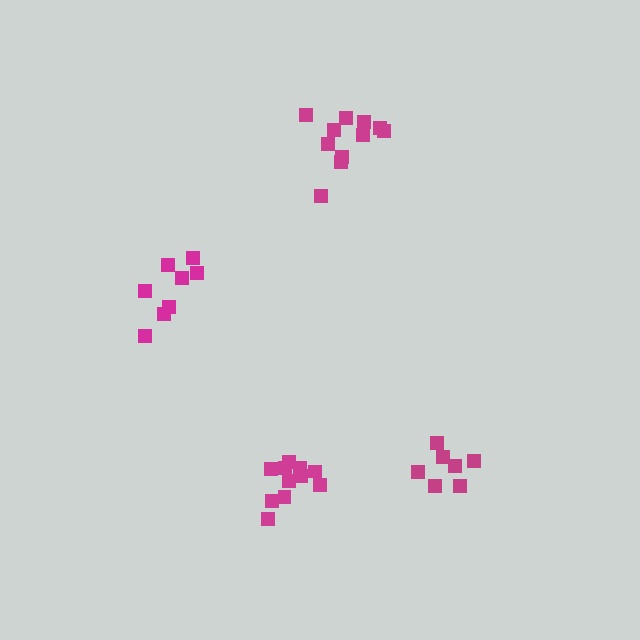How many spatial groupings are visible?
There are 4 spatial groupings.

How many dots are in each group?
Group 1: 8 dots, Group 2: 11 dots, Group 3: 11 dots, Group 4: 7 dots (37 total).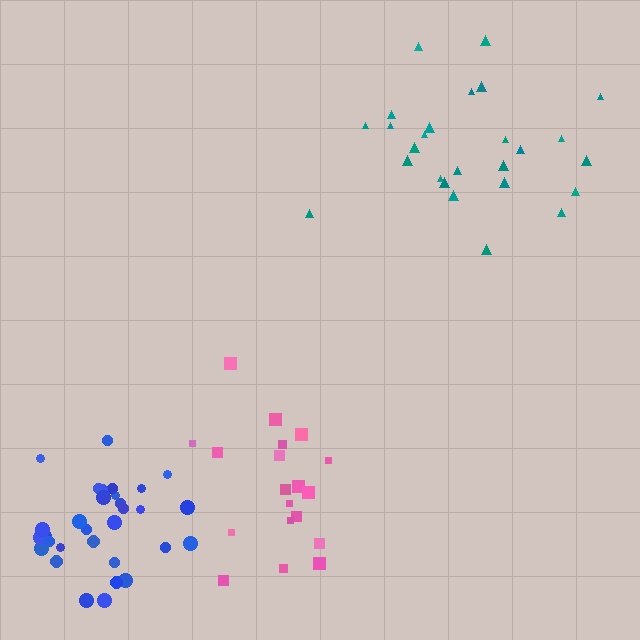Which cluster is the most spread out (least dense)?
Pink.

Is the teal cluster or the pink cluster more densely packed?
Teal.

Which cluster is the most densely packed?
Blue.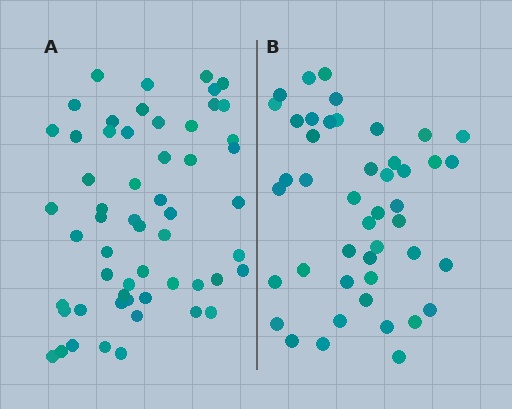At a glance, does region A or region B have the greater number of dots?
Region A (the left region) has more dots.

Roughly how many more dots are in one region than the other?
Region A has roughly 12 or so more dots than region B.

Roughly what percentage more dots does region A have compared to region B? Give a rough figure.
About 25% more.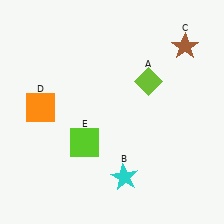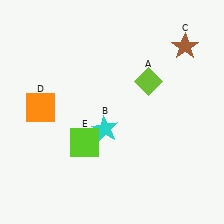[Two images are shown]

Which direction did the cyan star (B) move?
The cyan star (B) moved up.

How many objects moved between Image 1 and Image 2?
1 object moved between the two images.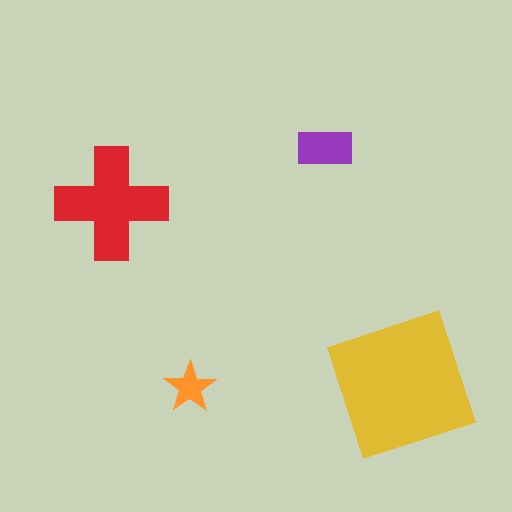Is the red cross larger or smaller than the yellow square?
Smaller.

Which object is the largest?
The yellow square.